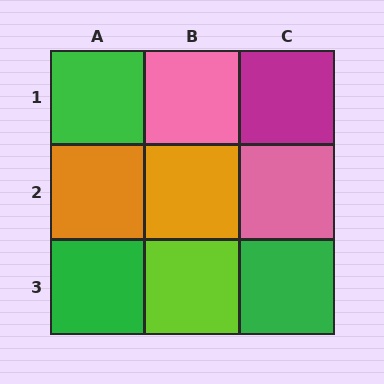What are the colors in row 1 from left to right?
Green, pink, magenta.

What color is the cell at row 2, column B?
Orange.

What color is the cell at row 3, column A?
Green.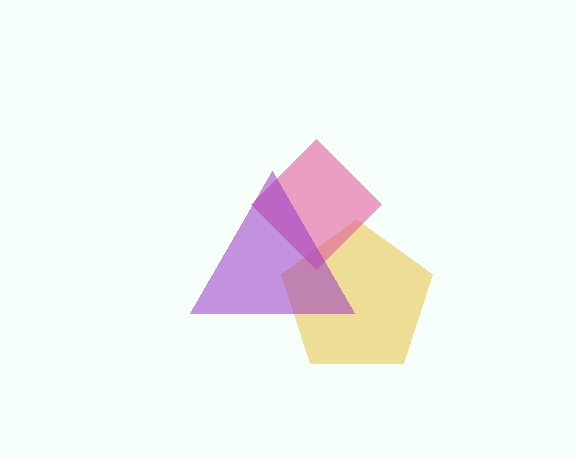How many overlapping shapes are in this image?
There are 3 overlapping shapes in the image.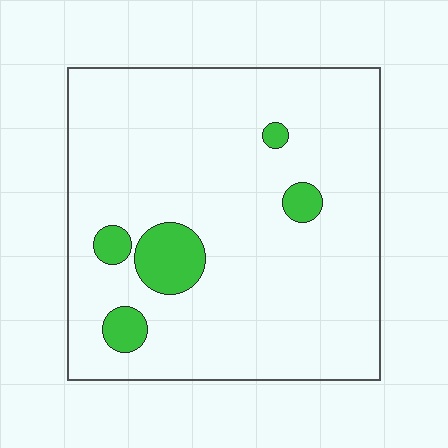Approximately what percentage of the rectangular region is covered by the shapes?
Approximately 10%.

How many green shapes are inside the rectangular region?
5.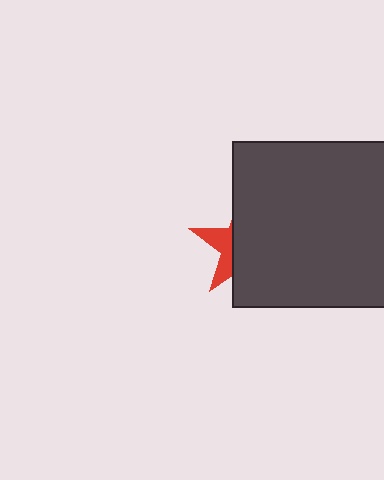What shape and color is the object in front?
The object in front is a dark gray rectangle.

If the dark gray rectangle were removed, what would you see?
You would see the complete red star.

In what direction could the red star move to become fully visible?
The red star could move left. That would shift it out from behind the dark gray rectangle entirely.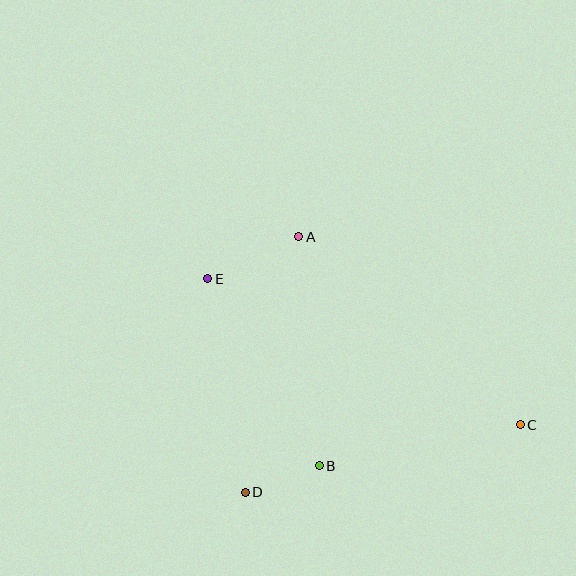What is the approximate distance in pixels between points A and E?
The distance between A and E is approximately 100 pixels.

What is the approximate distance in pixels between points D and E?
The distance between D and E is approximately 217 pixels.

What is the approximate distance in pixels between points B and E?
The distance between B and E is approximately 217 pixels.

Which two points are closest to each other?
Points B and D are closest to each other.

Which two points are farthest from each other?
Points C and E are farthest from each other.